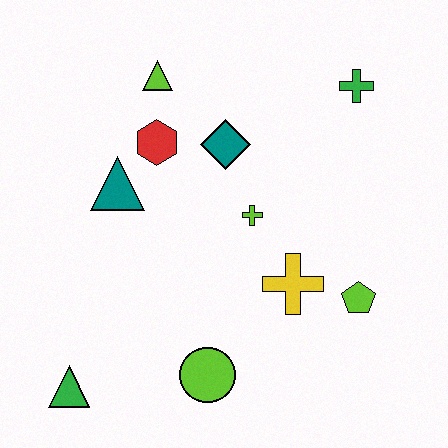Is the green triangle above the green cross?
No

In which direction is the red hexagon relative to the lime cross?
The red hexagon is to the left of the lime cross.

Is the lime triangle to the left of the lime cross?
Yes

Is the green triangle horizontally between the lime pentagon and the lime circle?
No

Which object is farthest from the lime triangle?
The green triangle is farthest from the lime triangle.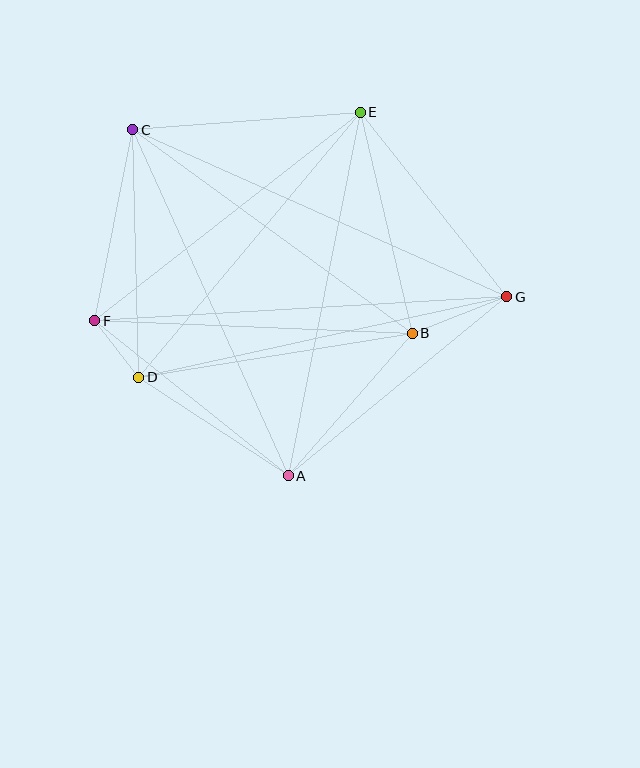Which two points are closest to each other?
Points D and F are closest to each other.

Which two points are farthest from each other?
Points F and G are farthest from each other.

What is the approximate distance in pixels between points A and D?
The distance between A and D is approximately 179 pixels.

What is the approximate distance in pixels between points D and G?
The distance between D and G is approximately 377 pixels.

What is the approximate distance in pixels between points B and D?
The distance between B and D is approximately 277 pixels.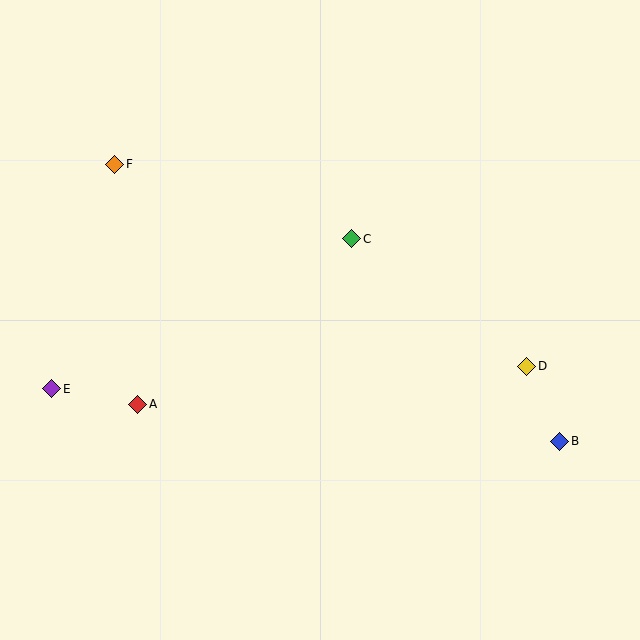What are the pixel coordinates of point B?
Point B is at (560, 441).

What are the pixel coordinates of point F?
Point F is at (115, 164).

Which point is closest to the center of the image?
Point C at (352, 239) is closest to the center.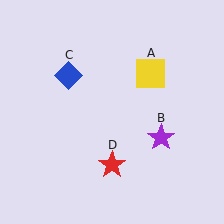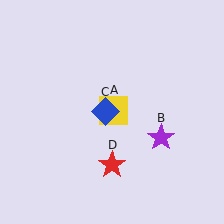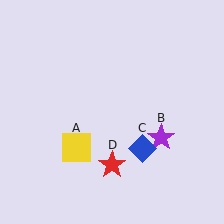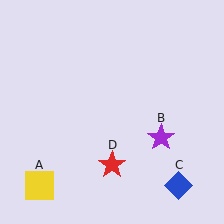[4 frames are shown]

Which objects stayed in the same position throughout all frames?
Purple star (object B) and red star (object D) remained stationary.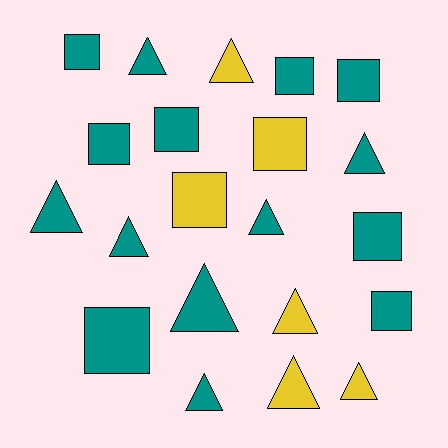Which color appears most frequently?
Teal, with 15 objects.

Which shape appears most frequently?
Triangle, with 11 objects.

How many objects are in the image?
There are 21 objects.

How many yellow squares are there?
There are 2 yellow squares.